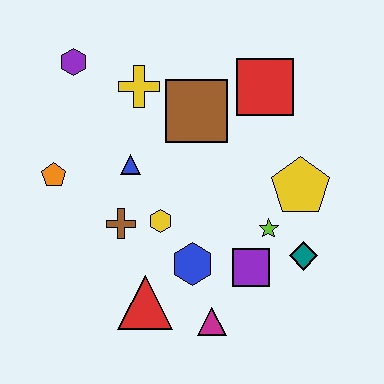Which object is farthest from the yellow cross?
The magenta triangle is farthest from the yellow cross.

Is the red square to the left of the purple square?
No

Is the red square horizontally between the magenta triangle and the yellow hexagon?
No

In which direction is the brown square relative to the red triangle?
The brown square is above the red triangle.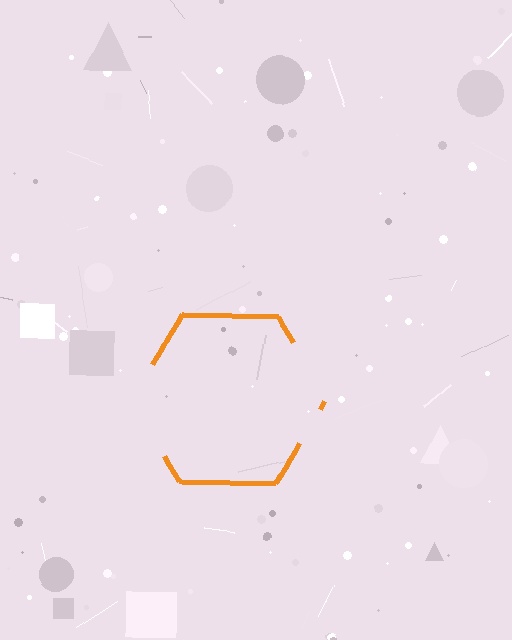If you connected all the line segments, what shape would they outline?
They would outline a hexagon.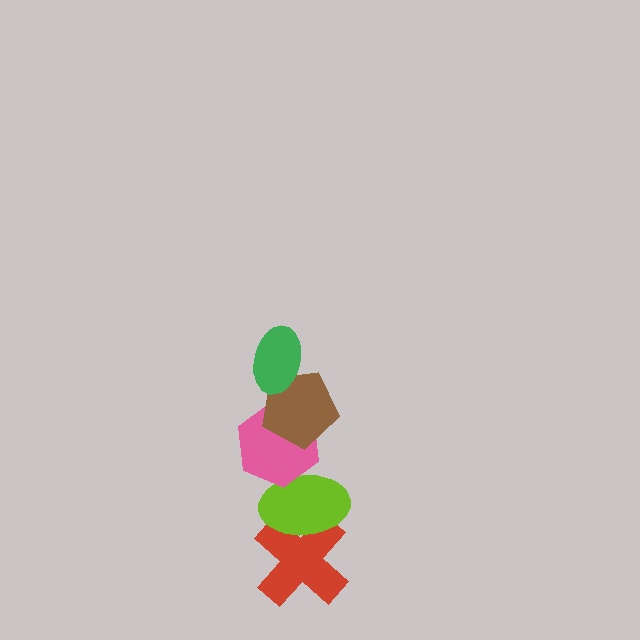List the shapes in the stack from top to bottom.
From top to bottom: the green ellipse, the brown pentagon, the pink hexagon, the lime ellipse, the red cross.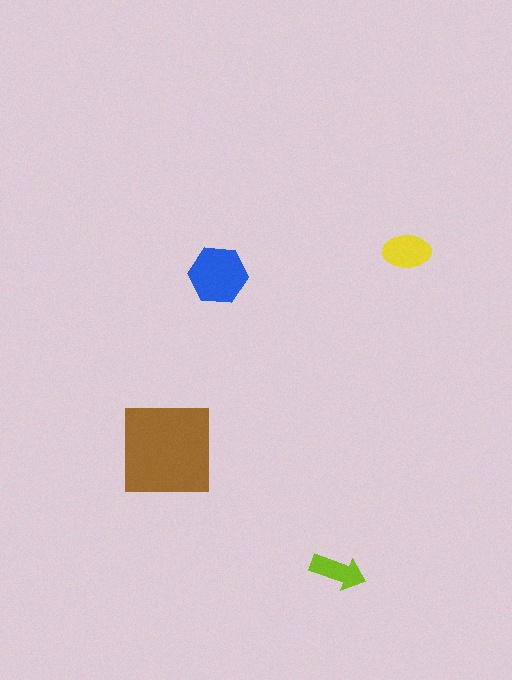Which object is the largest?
The brown square.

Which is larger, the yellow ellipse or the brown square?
The brown square.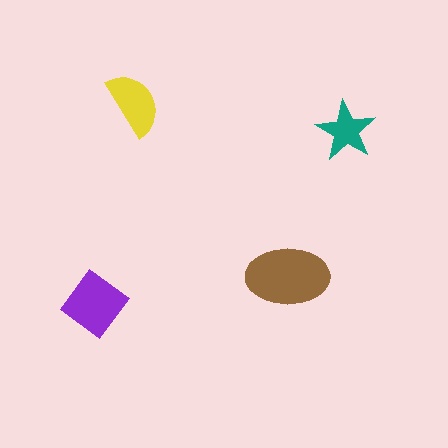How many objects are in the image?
There are 4 objects in the image.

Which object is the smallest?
The teal star.